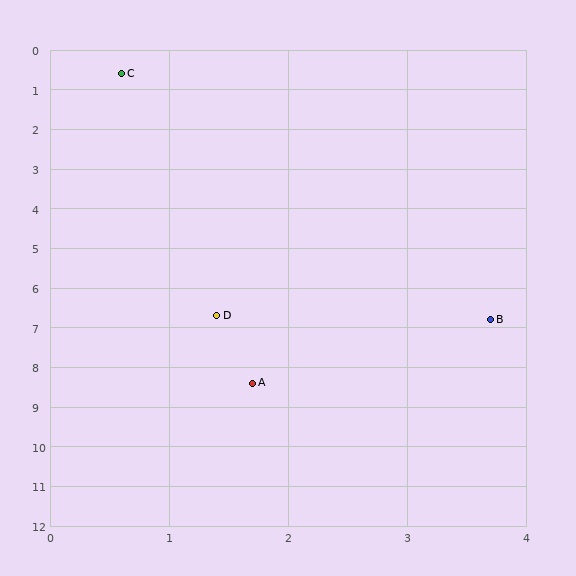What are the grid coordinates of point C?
Point C is at approximately (0.6, 0.6).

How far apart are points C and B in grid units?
Points C and B are about 6.9 grid units apart.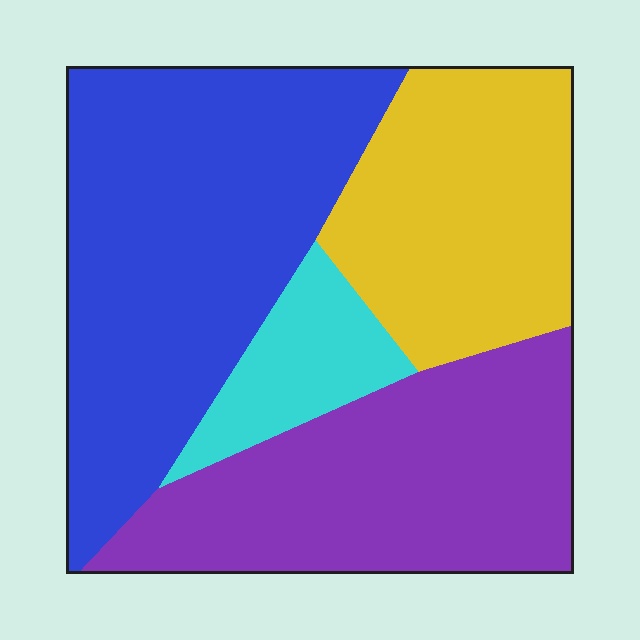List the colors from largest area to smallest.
From largest to smallest: blue, purple, yellow, cyan.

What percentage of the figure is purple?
Purple takes up between a sixth and a third of the figure.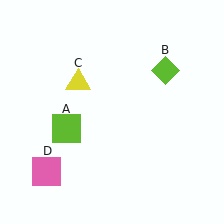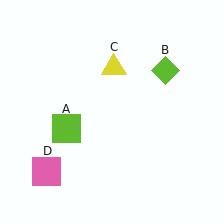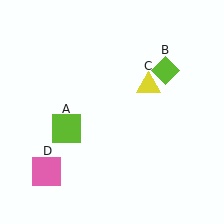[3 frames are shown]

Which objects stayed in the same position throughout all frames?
Lime square (object A) and lime diamond (object B) and pink square (object D) remained stationary.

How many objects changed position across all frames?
1 object changed position: yellow triangle (object C).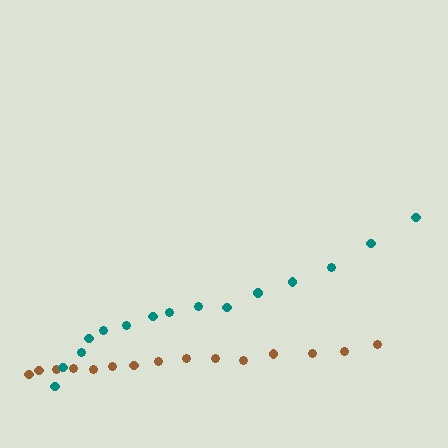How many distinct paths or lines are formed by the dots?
There are 2 distinct paths.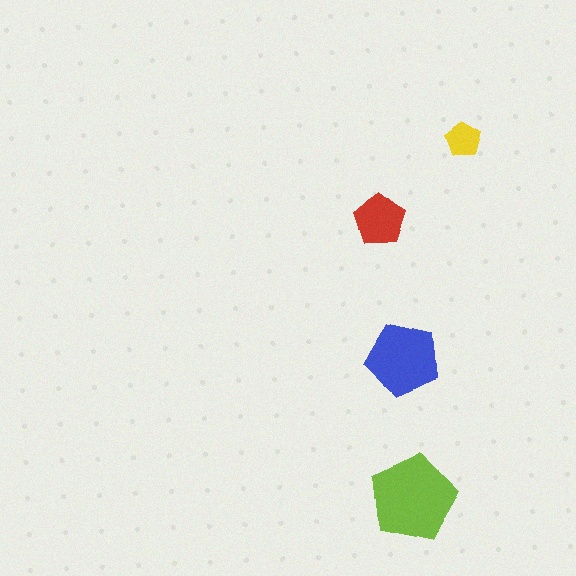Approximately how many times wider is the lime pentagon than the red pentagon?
About 1.5 times wider.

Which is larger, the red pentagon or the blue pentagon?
The blue one.